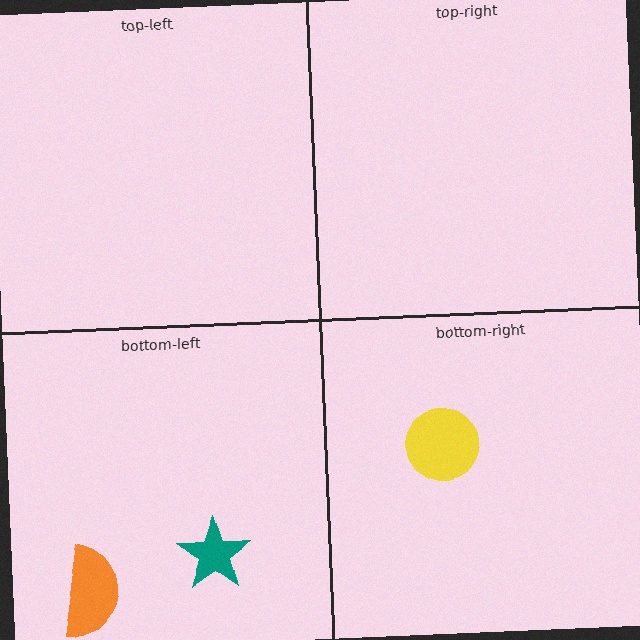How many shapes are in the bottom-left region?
2.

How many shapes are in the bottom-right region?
1.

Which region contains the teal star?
The bottom-left region.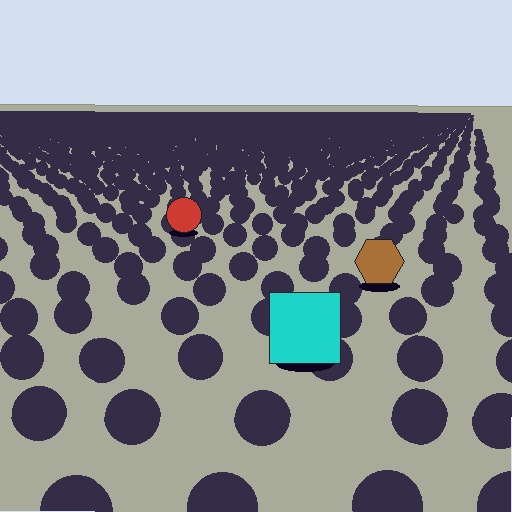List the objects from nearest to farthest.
From nearest to farthest: the cyan square, the brown hexagon, the red circle.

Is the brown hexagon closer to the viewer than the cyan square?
No. The cyan square is closer — you can tell from the texture gradient: the ground texture is coarser near it.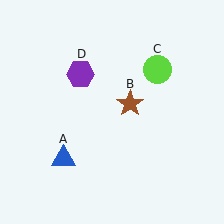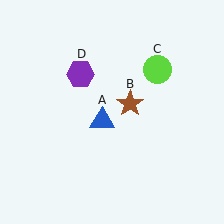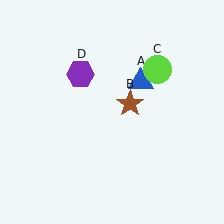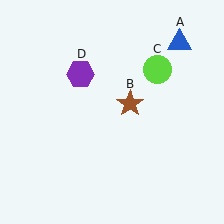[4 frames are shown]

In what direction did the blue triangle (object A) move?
The blue triangle (object A) moved up and to the right.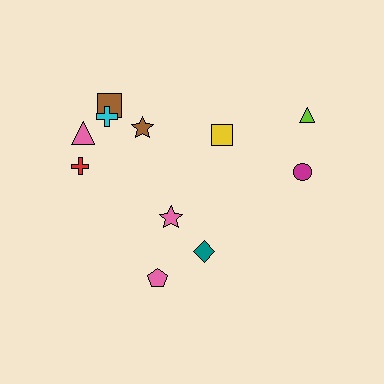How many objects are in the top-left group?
There are 5 objects.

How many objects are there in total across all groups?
There are 11 objects.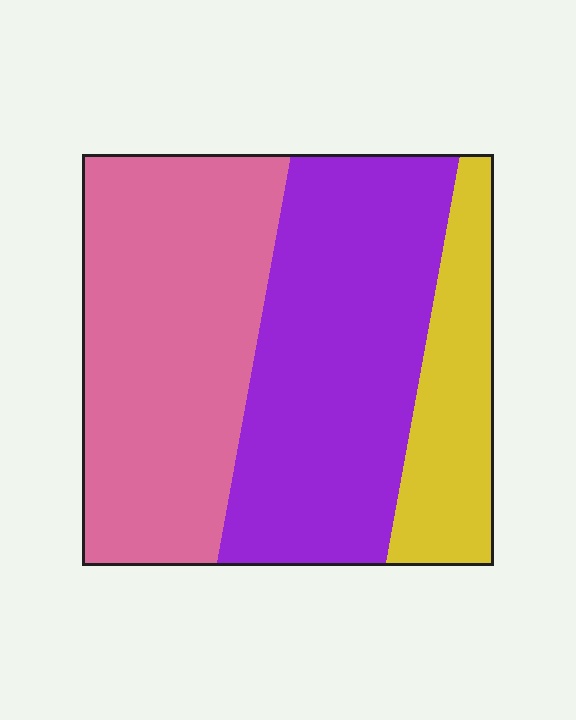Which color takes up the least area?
Yellow, at roughly 15%.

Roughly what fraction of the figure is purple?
Purple covers roughly 40% of the figure.